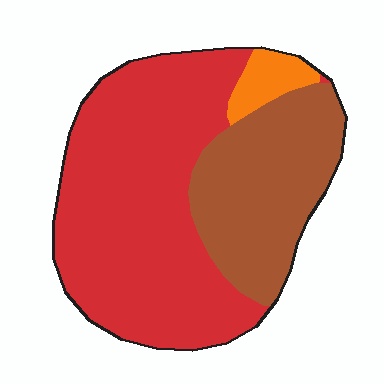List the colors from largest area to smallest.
From largest to smallest: red, brown, orange.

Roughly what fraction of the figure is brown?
Brown takes up between a sixth and a third of the figure.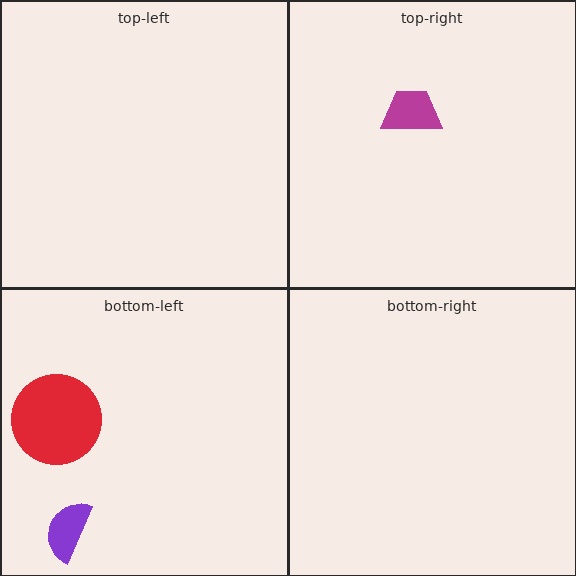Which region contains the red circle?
The bottom-left region.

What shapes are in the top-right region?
The magenta trapezoid.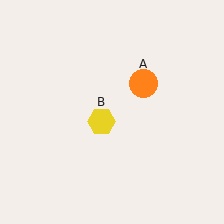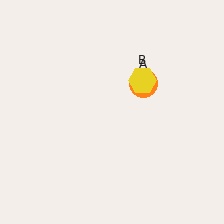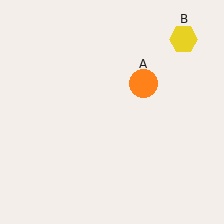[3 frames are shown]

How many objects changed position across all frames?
1 object changed position: yellow hexagon (object B).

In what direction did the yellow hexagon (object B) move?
The yellow hexagon (object B) moved up and to the right.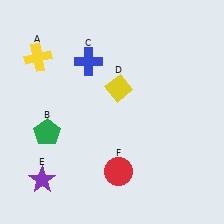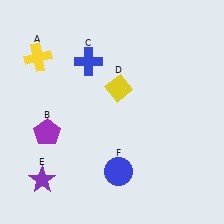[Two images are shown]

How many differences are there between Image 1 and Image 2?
There are 2 differences between the two images.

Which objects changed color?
B changed from green to purple. F changed from red to blue.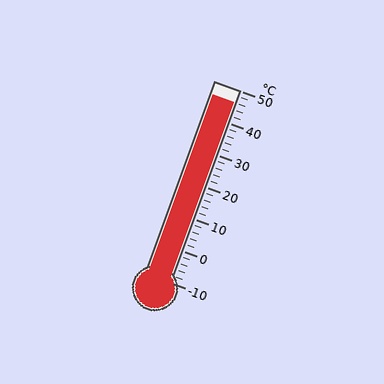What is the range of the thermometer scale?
The thermometer scale ranges from -10°C to 50°C.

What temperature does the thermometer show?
The thermometer shows approximately 46°C.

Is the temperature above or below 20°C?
The temperature is above 20°C.